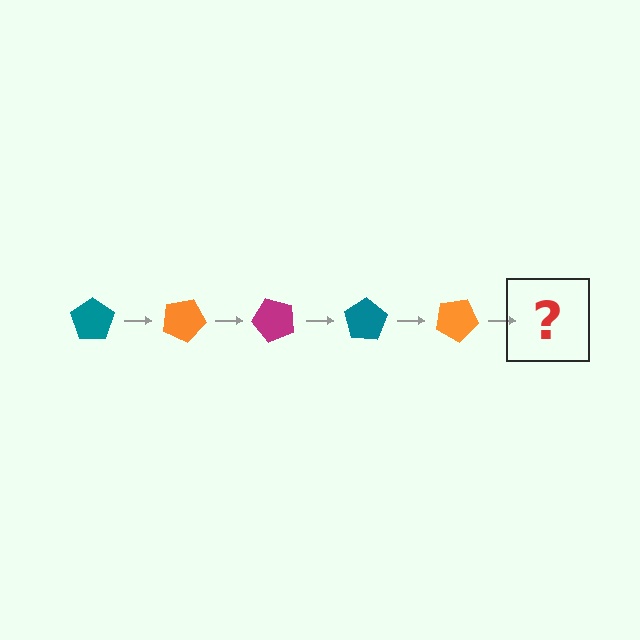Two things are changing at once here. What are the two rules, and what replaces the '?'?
The two rules are that it rotates 25 degrees each step and the color cycles through teal, orange, and magenta. The '?' should be a magenta pentagon, rotated 125 degrees from the start.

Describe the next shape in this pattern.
It should be a magenta pentagon, rotated 125 degrees from the start.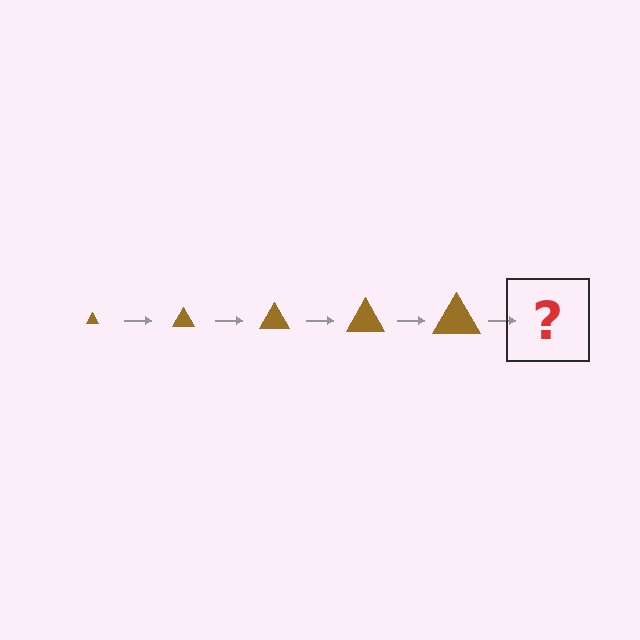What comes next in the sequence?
The next element should be a brown triangle, larger than the previous one.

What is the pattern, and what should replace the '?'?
The pattern is that the triangle gets progressively larger each step. The '?' should be a brown triangle, larger than the previous one.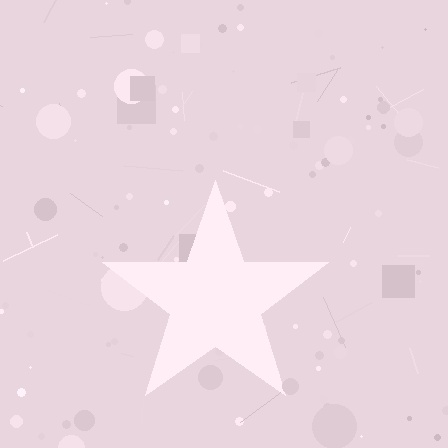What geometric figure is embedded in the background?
A star is embedded in the background.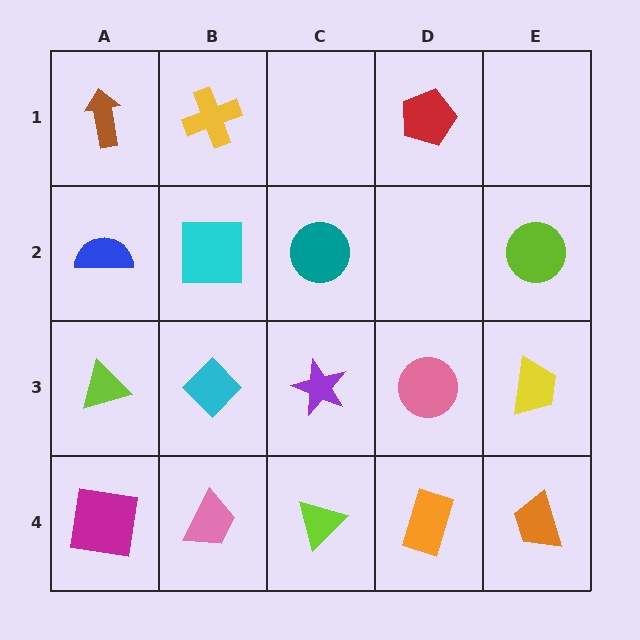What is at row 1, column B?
A yellow cross.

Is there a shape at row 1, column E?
No, that cell is empty.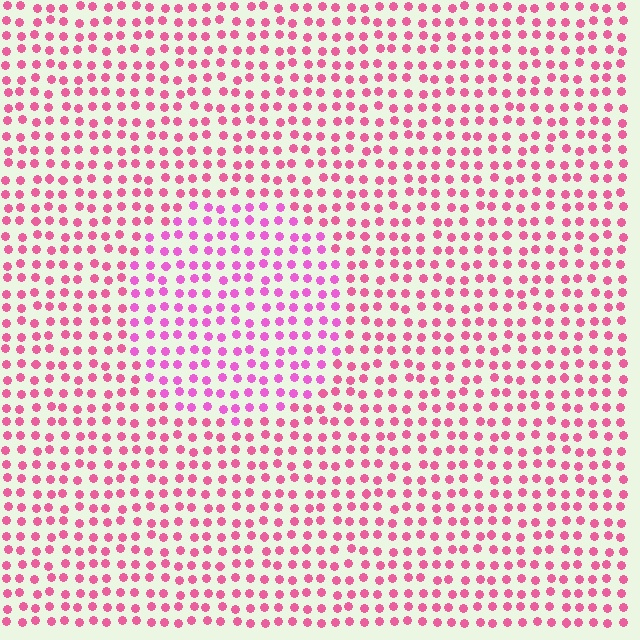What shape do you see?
I see a circle.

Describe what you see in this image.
The image is filled with small pink elements in a uniform arrangement. A circle-shaped region is visible where the elements are tinted to a slightly different hue, forming a subtle color boundary.